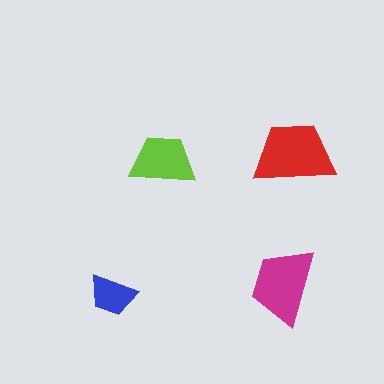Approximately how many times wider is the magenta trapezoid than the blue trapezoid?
About 1.5 times wider.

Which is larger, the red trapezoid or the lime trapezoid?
The red one.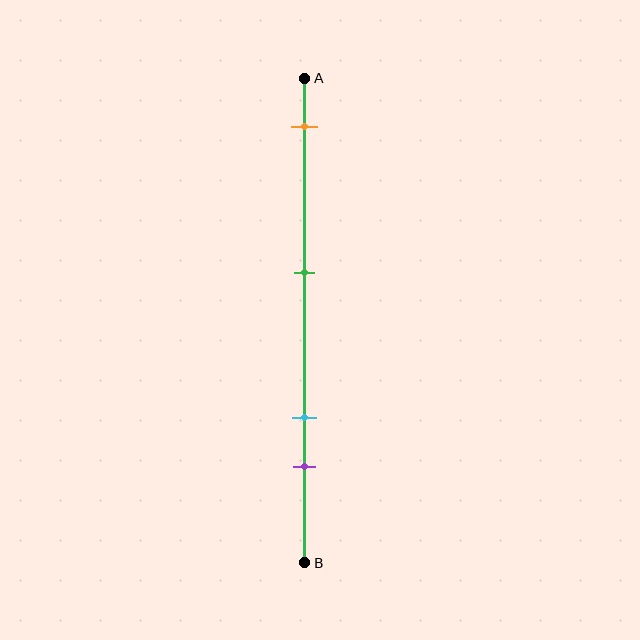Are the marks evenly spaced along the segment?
No, the marks are not evenly spaced.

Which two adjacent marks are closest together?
The cyan and purple marks are the closest adjacent pair.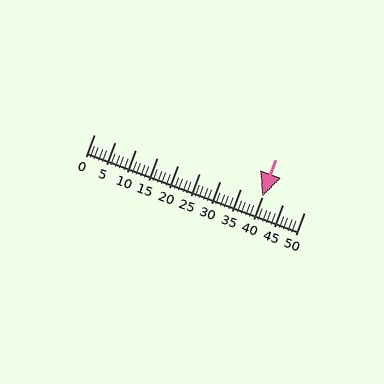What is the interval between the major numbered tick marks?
The major tick marks are spaced 5 units apart.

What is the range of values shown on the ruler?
The ruler shows values from 0 to 50.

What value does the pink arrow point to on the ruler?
The pink arrow points to approximately 40.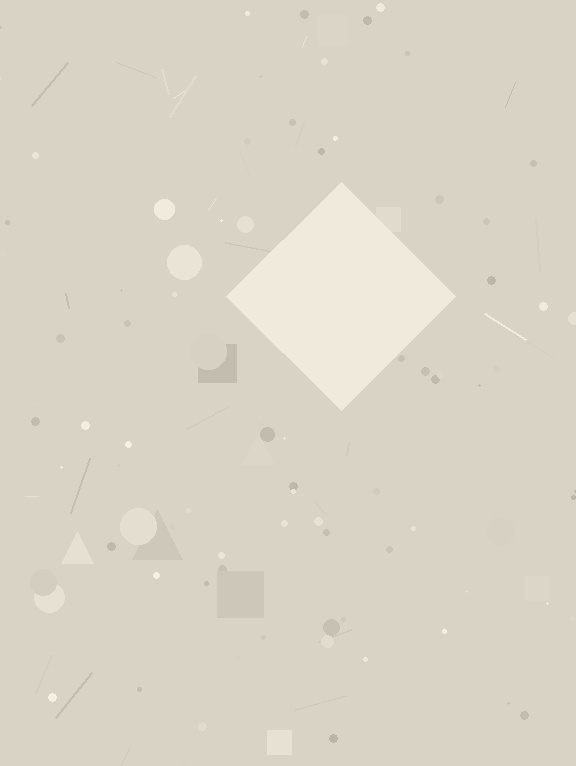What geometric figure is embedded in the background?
A diamond is embedded in the background.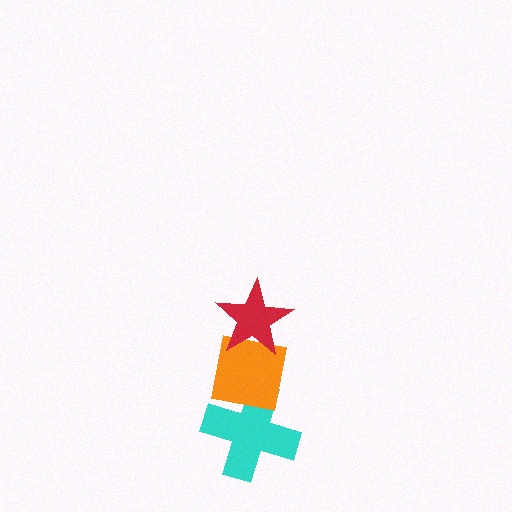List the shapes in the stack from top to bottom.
From top to bottom: the red star, the orange square, the cyan cross.